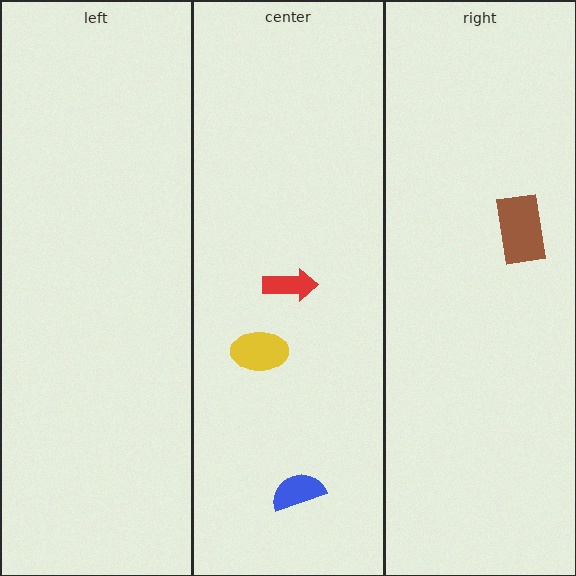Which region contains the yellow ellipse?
The center region.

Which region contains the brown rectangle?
The right region.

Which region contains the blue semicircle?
The center region.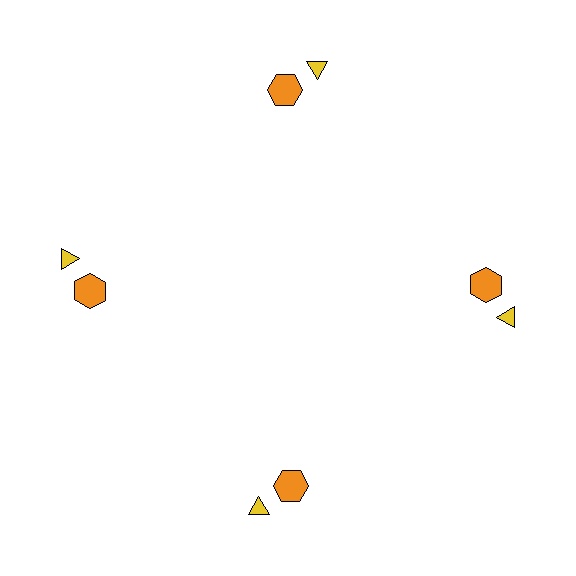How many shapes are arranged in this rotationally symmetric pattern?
There are 8 shapes, arranged in 4 groups of 2.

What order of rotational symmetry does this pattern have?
This pattern has 4-fold rotational symmetry.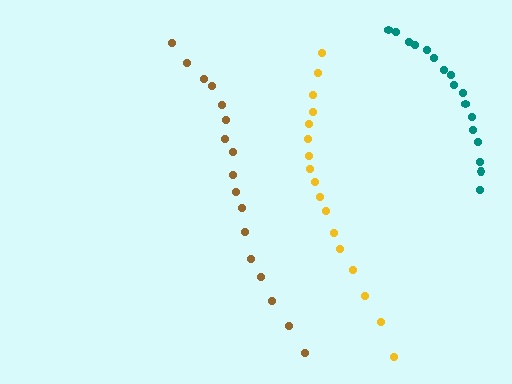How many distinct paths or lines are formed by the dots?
There are 3 distinct paths.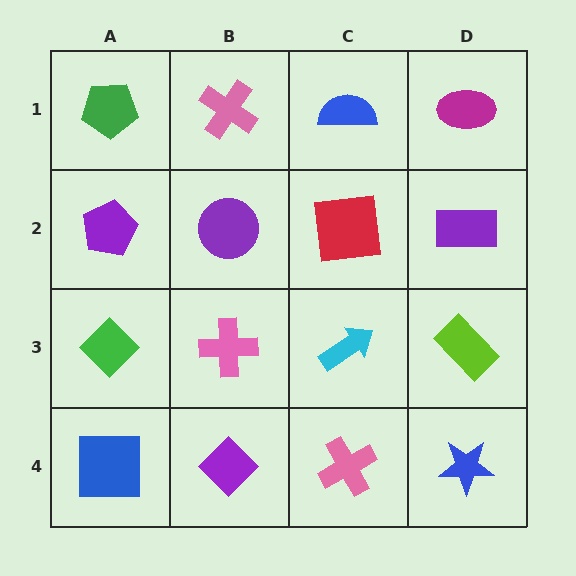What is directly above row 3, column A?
A purple pentagon.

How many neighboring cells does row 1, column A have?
2.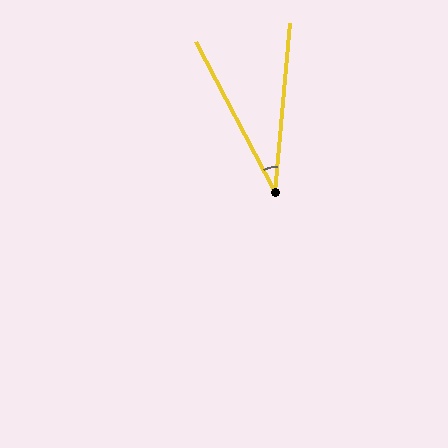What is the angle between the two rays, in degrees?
Approximately 33 degrees.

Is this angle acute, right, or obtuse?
It is acute.